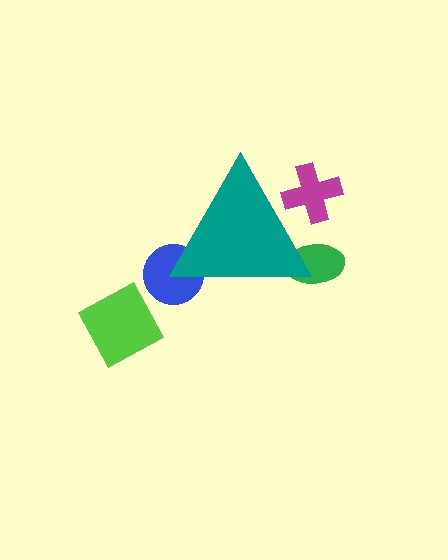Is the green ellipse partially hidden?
Yes, the green ellipse is partially hidden behind the teal triangle.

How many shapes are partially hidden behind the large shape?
3 shapes are partially hidden.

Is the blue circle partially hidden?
Yes, the blue circle is partially hidden behind the teal triangle.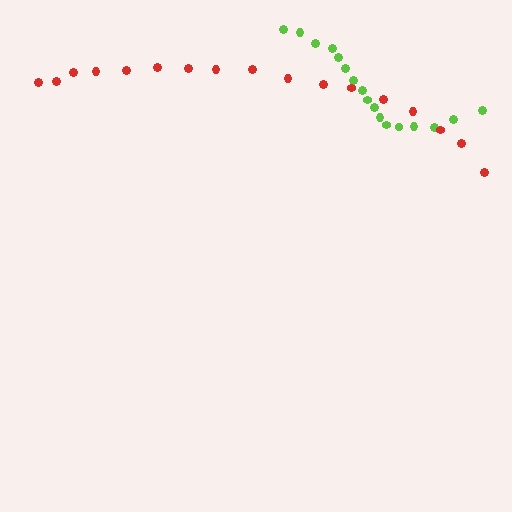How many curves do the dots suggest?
There are 2 distinct paths.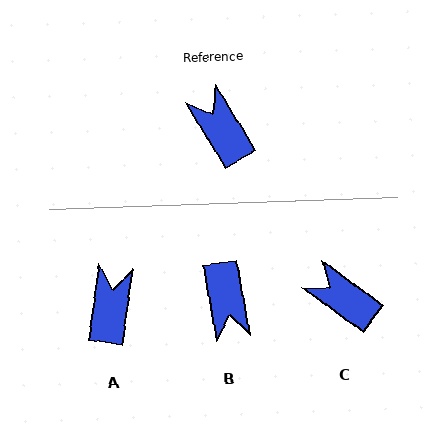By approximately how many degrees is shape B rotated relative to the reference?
Approximately 159 degrees counter-clockwise.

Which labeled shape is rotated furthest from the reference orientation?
B, about 159 degrees away.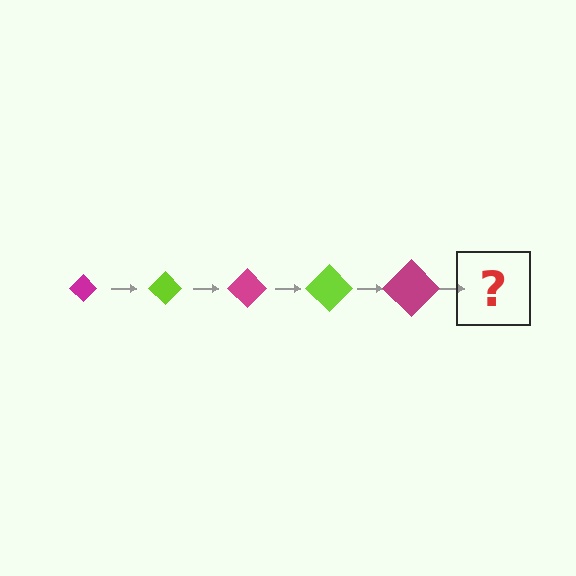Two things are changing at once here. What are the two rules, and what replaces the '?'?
The two rules are that the diamond grows larger each step and the color cycles through magenta and lime. The '?' should be a lime diamond, larger than the previous one.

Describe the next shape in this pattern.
It should be a lime diamond, larger than the previous one.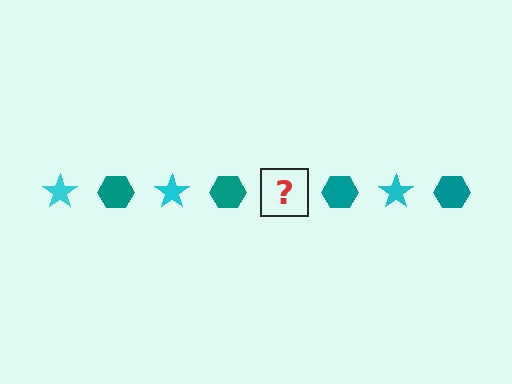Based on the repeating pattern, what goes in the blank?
The blank should be a cyan star.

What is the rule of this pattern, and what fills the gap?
The rule is that the pattern alternates between cyan star and teal hexagon. The gap should be filled with a cyan star.